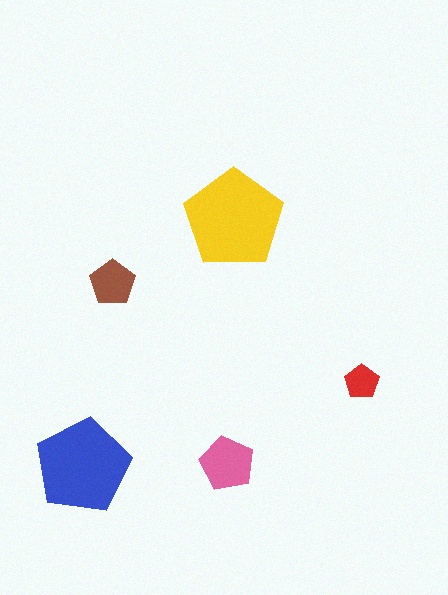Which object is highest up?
The yellow pentagon is topmost.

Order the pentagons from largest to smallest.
the yellow one, the blue one, the pink one, the brown one, the red one.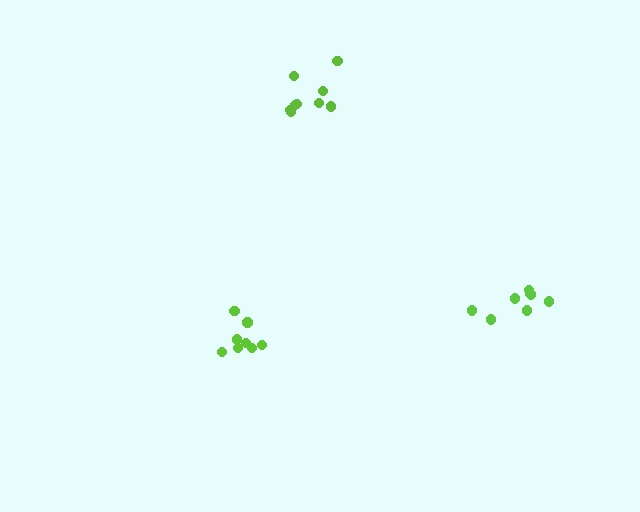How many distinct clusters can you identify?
There are 3 distinct clusters.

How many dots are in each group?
Group 1: 8 dots, Group 2: 9 dots, Group 3: 8 dots (25 total).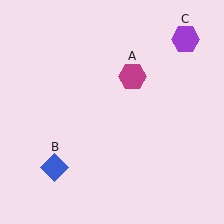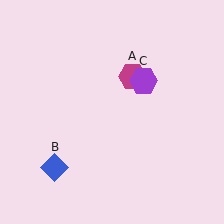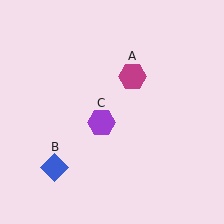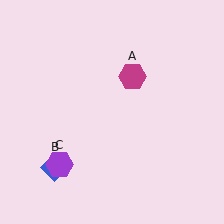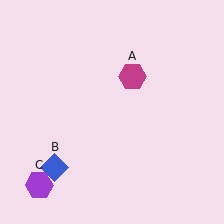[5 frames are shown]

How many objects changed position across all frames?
1 object changed position: purple hexagon (object C).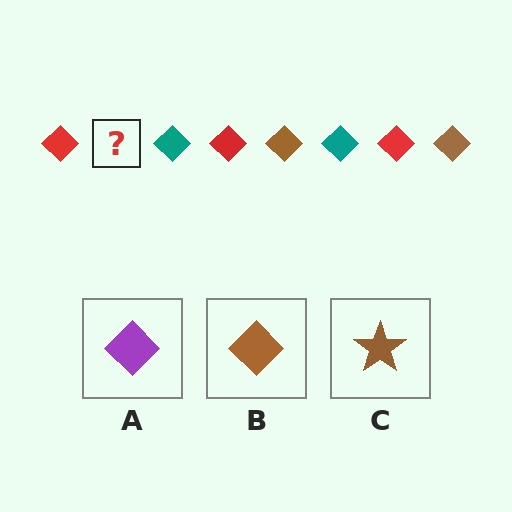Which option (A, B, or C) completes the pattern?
B.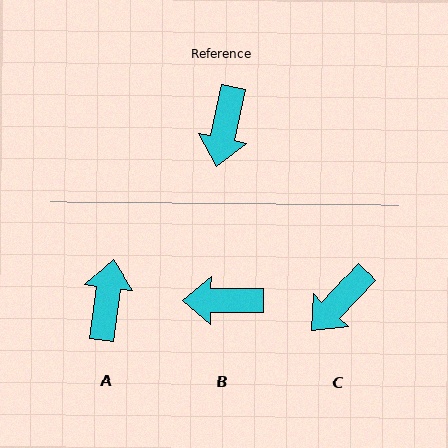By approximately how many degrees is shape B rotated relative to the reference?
Approximately 78 degrees clockwise.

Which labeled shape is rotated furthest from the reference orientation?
A, about 175 degrees away.